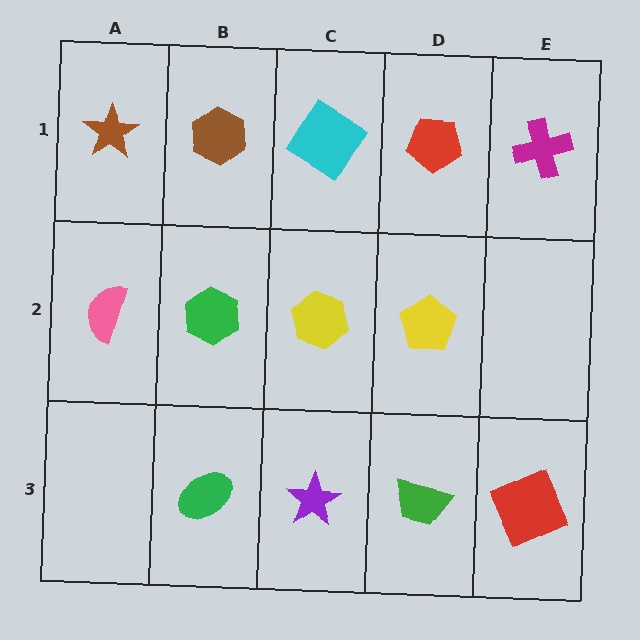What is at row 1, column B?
A brown hexagon.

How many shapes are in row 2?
4 shapes.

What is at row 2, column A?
A pink semicircle.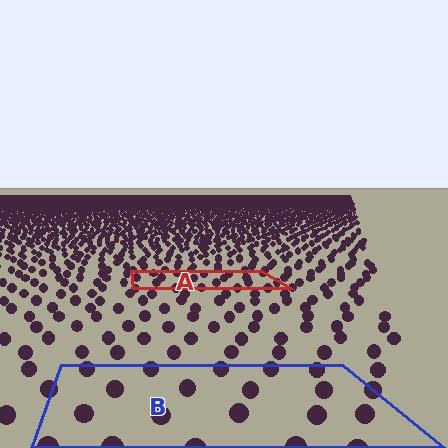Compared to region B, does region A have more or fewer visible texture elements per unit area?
Region A has more texture elements per unit area — they are packed more densely because it is farther away.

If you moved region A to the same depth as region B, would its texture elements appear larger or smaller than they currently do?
They would appear larger. At a closer depth, the same texture elements are projected at a bigger on-screen size.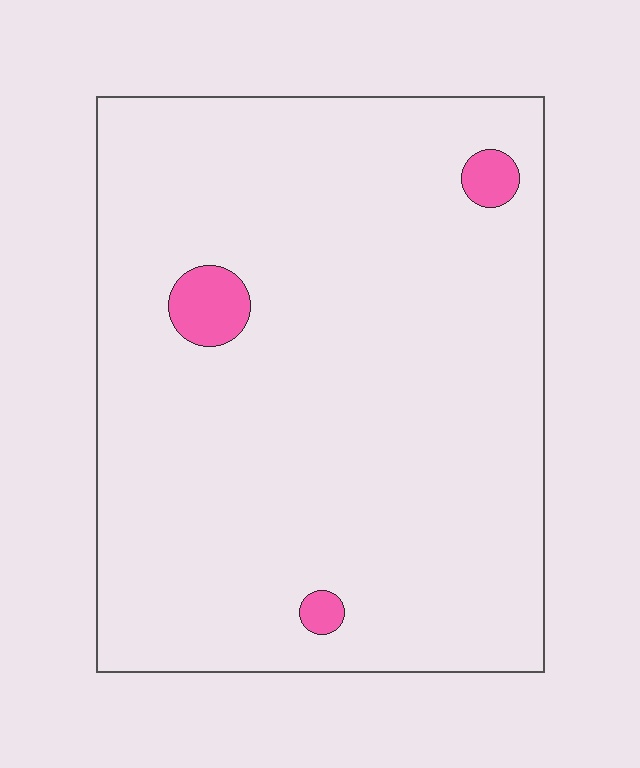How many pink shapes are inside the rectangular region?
3.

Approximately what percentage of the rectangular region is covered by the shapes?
Approximately 5%.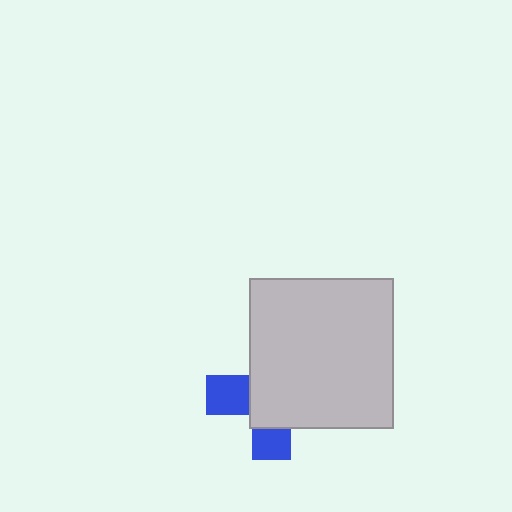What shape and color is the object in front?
The object in front is a light gray rectangle.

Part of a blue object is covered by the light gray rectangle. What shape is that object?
It is a cross.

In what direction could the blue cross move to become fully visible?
The blue cross could move toward the lower-left. That would shift it out from behind the light gray rectangle entirely.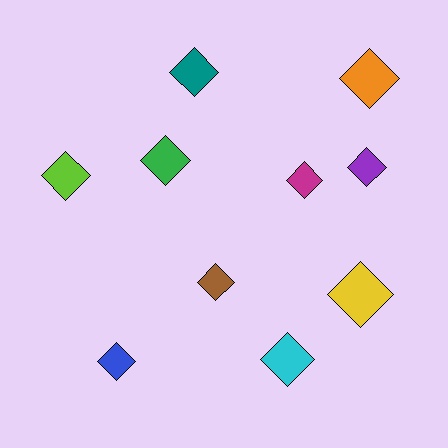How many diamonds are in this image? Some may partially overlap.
There are 10 diamonds.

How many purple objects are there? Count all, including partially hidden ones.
There is 1 purple object.